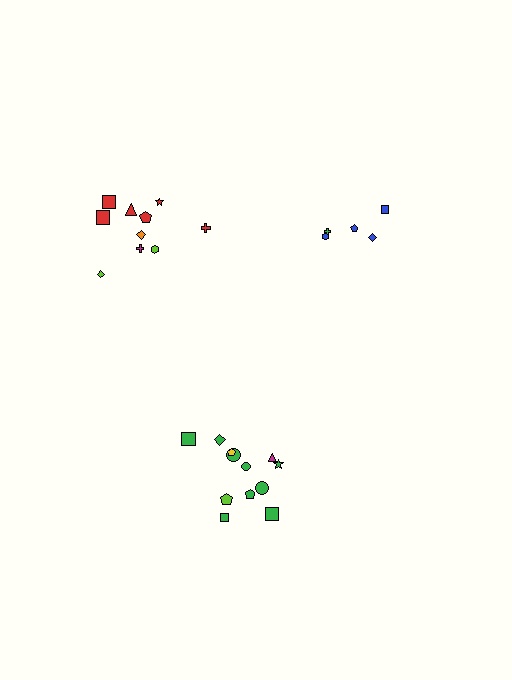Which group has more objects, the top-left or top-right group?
The top-left group.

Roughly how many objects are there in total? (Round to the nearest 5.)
Roughly 25 objects in total.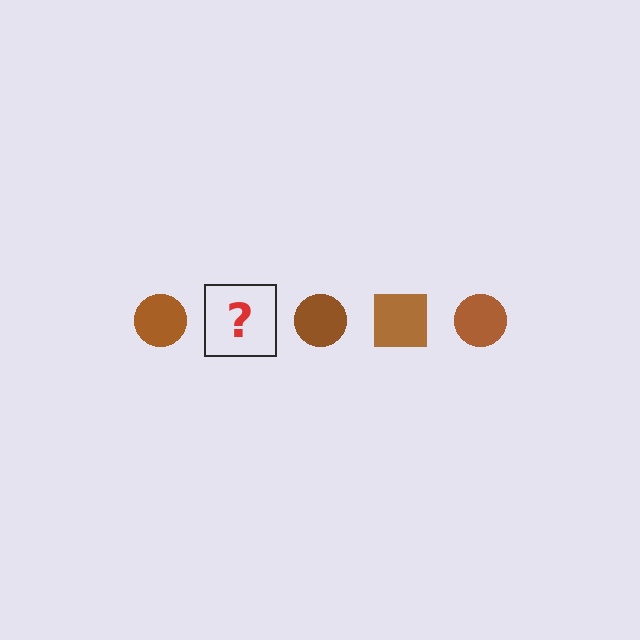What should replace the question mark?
The question mark should be replaced with a brown square.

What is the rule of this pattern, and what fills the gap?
The rule is that the pattern cycles through circle, square shapes in brown. The gap should be filled with a brown square.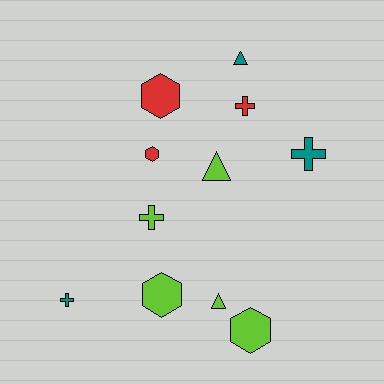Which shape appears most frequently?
Hexagon, with 4 objects.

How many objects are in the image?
There are 11 objects.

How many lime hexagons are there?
There are 2 lime hexagons.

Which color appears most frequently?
Lime, with 5 objects.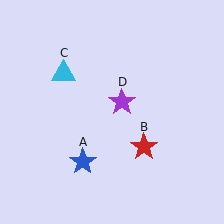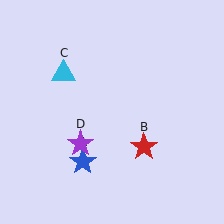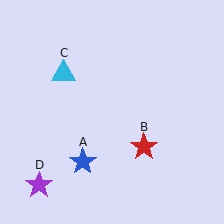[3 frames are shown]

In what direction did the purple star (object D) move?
The purple star (object D) moved down and to the left.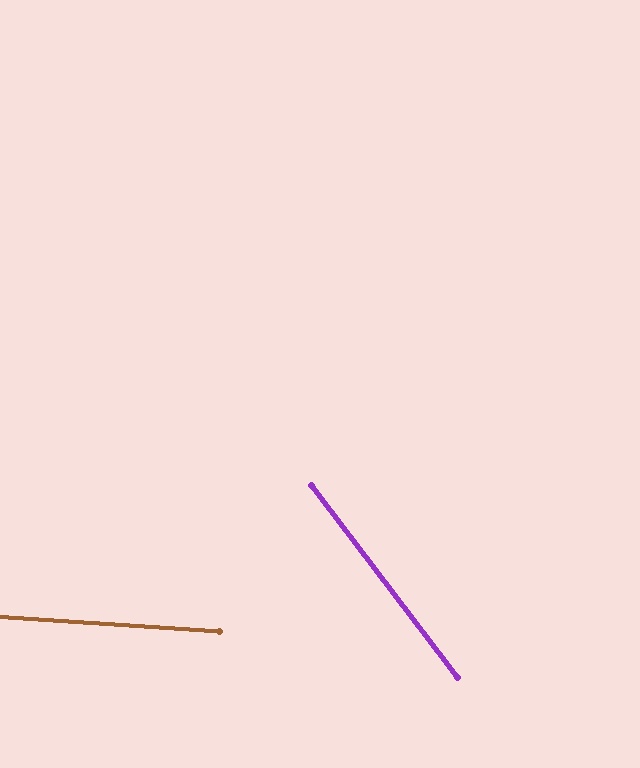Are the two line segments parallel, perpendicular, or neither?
Neither parallel nor perpendicular — they differ by about 49°.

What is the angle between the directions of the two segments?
Approximately 49 degrees.